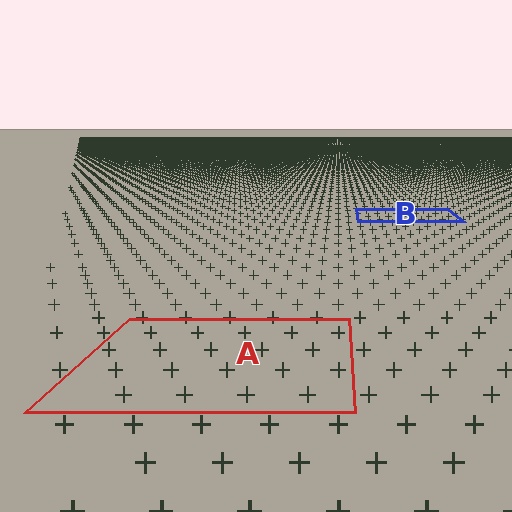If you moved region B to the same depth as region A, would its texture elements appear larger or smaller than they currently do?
They would appear larger. At a closer depth, the same texture elements are projected at a bigger on-screen size.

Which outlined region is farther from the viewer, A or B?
Region B is farther from the viewer — the texture elements inside it appear smaller and more densely packed.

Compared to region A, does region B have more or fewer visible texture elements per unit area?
Region B has more texture elements per unit area — they are packed more densely because it is farther away.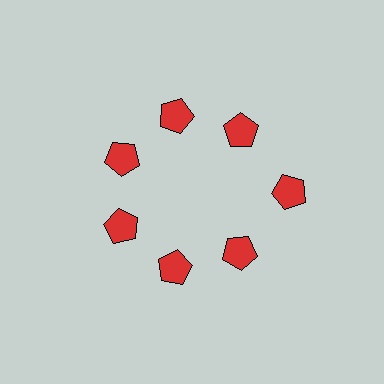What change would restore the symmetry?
The symmetry would be restored by moving it inward, back onto the ring so that all 7 pentagons sit at equal angles and equal distance from the center.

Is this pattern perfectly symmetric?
No. The 7 red pentagons are arranged in a ring, but one element near the 3 o'clock position is pushed outward from the center, breaking the 7-fold rotational symmetry.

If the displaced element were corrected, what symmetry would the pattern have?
It would have 7-fold rotational symmetry — the pattern would map onto itself every 51 degrees.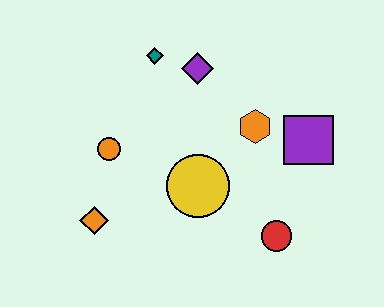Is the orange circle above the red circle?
Yes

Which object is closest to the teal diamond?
The purple diamond is closest to the teal diamond.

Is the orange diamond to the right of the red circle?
No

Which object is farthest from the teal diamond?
The red circle is farthest from the teal diamond.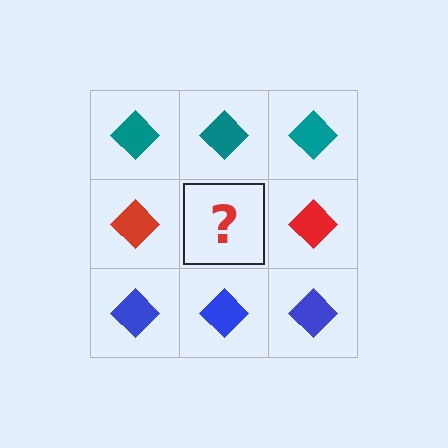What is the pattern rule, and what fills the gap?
The rule is that each row has a consistent color. The gap should be filled with a red diamond.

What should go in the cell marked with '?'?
The missing cell should contain a red diamond.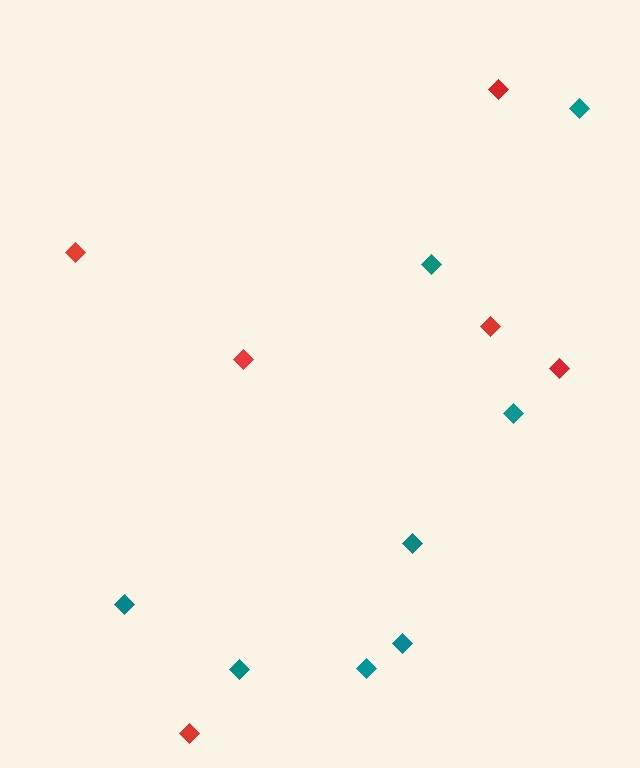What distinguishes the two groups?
There are 2 groups: one group of red diamonds (6) and one group of teal diamonds (8).